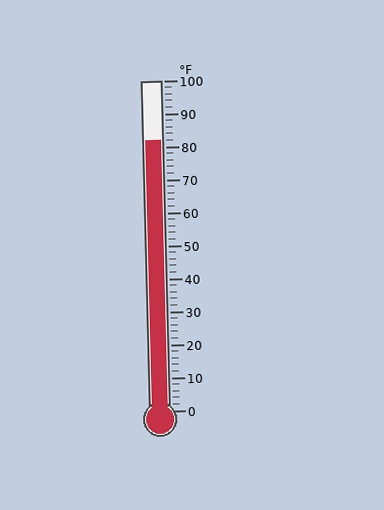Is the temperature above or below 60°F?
The temperature is above 60°F.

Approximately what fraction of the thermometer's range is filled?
The thermometer is filled to approximately 80% of its range.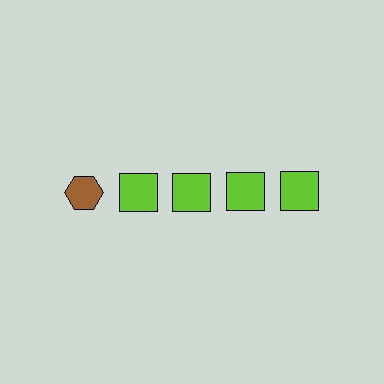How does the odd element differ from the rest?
It differs in both color (brown instead of lime) and shape (hexagon instead of square).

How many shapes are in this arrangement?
There are 5 shapes arranged in a grid pattern.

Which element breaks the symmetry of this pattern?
The brown hexagon in the top row, leftmost column breaks the symmetry. All other shapes are lime squares.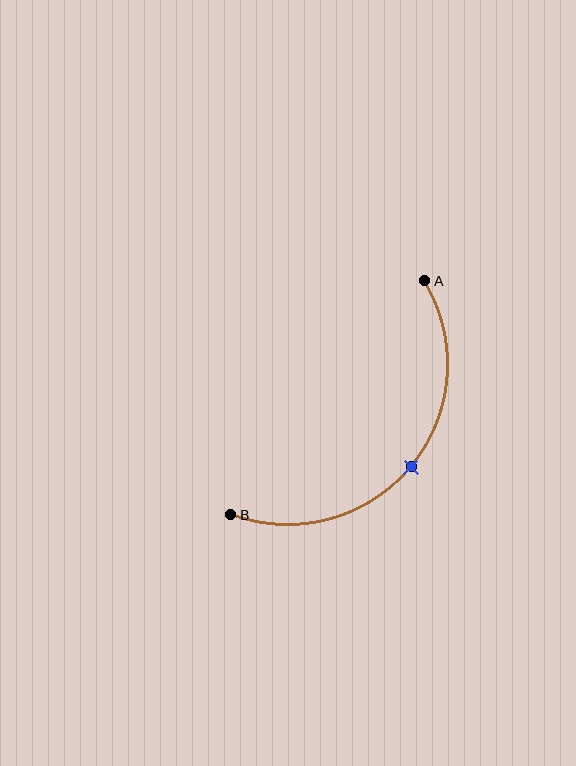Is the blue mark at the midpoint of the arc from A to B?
Yes. The blue mark lies on the arc at equal arc-length from both A and B — it is the arc midpoint.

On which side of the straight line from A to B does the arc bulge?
The arc bulges below and to the right of the straight line connecting A and B.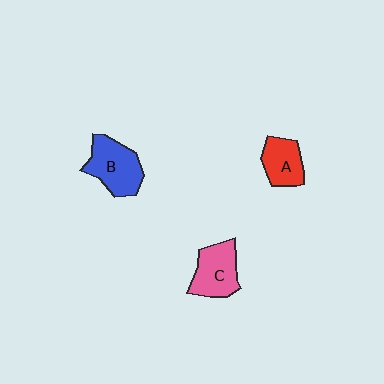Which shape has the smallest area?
Shape A (red).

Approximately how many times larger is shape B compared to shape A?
Approximately 1.4 times.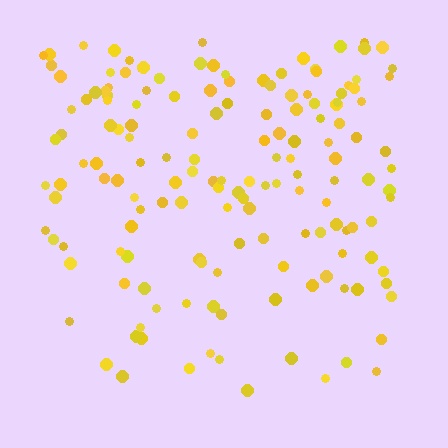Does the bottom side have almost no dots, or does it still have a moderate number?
Still a moderate number, just noticeably fewer than the top.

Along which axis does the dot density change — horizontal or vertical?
Vertical.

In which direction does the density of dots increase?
From bottom to top, with the top side densest.